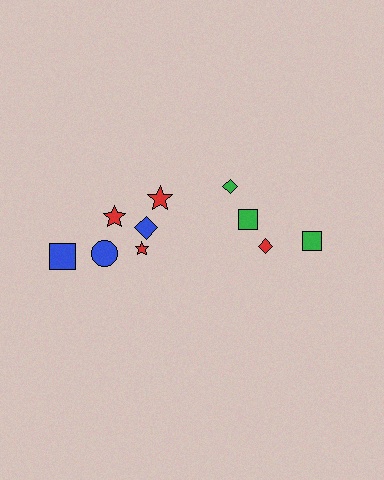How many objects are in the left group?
There are 6 objects.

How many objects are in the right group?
There are 4 objects.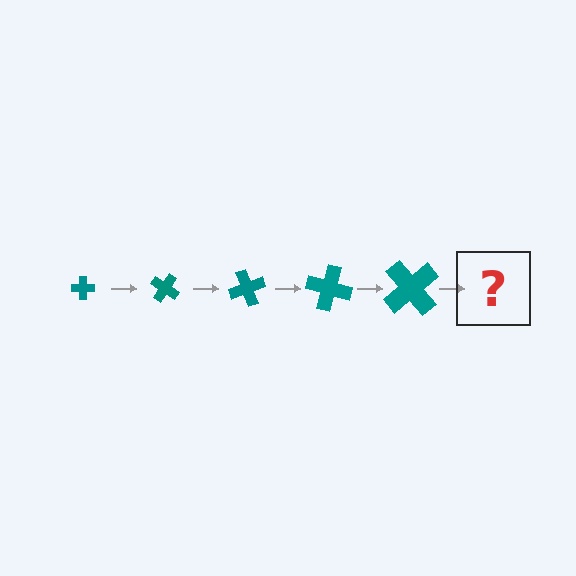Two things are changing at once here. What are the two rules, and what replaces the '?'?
The two rules are that the cross grows larger each step and it rotates 35 degrees each step. The '?' should be a cross, larger than the previous one and rotated 175 degrees from the start.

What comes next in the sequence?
The next element should be a cross, larger than the previous one and rotated 175 degrees from the start.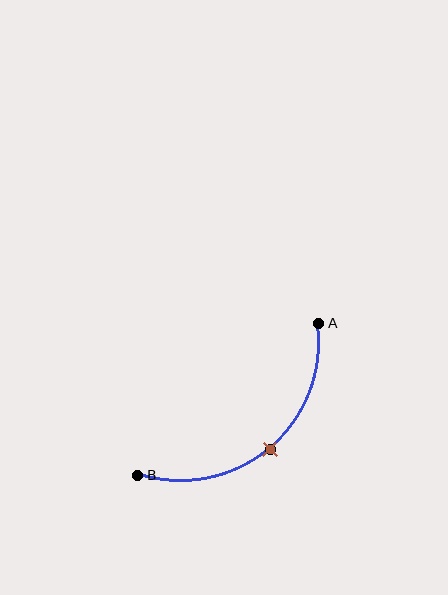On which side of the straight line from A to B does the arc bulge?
The arc bulges below and to the right of the straight line connecting A and B.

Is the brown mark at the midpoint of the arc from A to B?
Yes. The brown mark lies on the arc at equal arc-length from both A and B — it is the arc midpoint.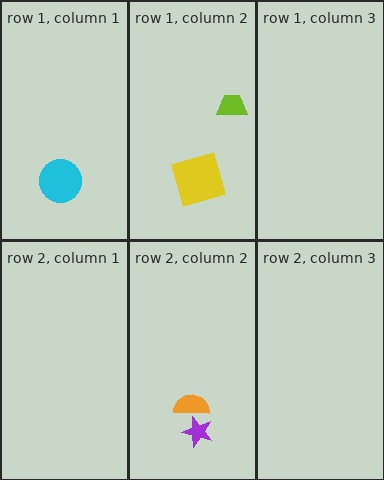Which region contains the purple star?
The row 2, column 2 region.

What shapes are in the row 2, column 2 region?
The purple star, the orange semicircle.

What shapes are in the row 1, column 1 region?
The cyan circle.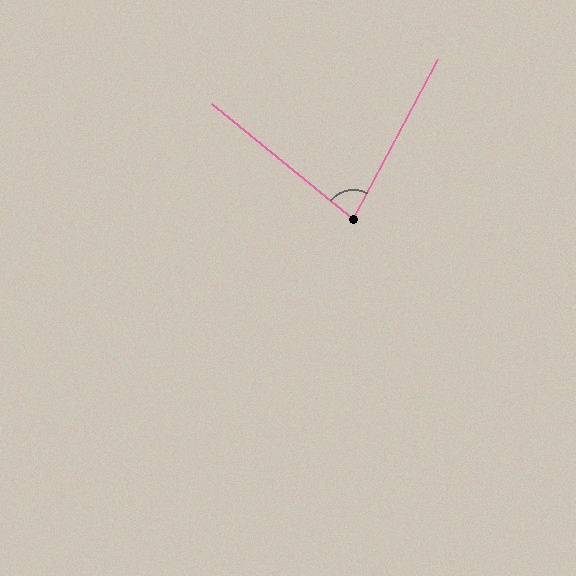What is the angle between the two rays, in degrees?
Approximately 79 degrees.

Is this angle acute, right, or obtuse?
It is acute.